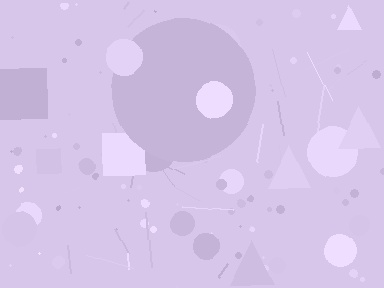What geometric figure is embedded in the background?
A circle is embedded in the background.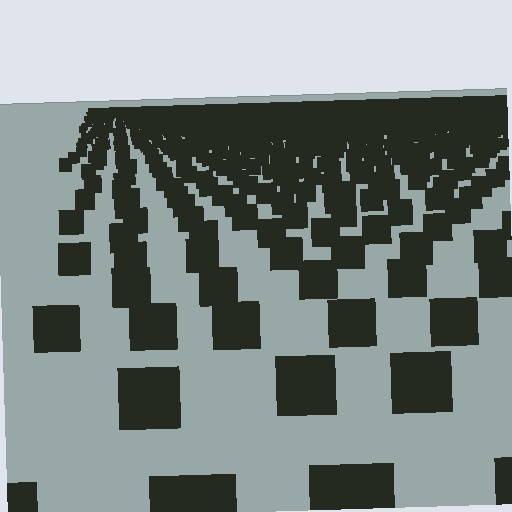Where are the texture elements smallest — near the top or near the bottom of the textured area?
Near the top.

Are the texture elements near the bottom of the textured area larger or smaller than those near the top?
Larger. Near the bottom, elements are closer to the viewer and appear at a bigger on-screen size.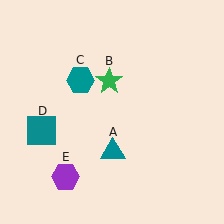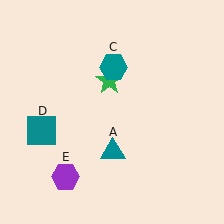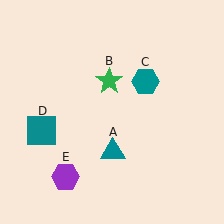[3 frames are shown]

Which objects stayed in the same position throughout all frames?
Teal triangle (object A) and green star (object B) and teal square (object D) and purple hexagon (object E) remained stationary.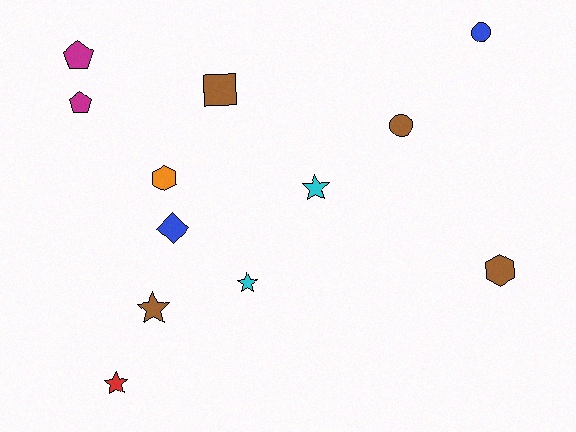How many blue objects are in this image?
There are 2 blue objects.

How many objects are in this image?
There are 12 objects.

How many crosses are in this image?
There are no crosses.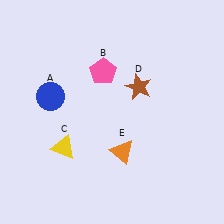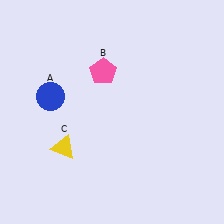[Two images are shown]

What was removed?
The brown star (D), the orange triangle (E) were removed in Image 2.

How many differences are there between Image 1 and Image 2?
There are 2 differences between the two images.